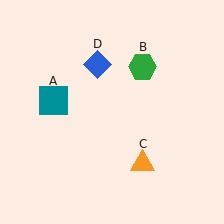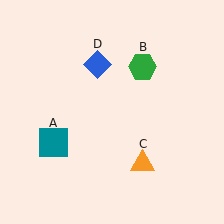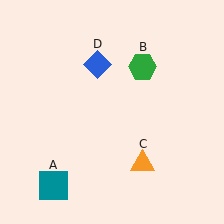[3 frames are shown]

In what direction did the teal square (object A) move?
The teal square (object A) moved down.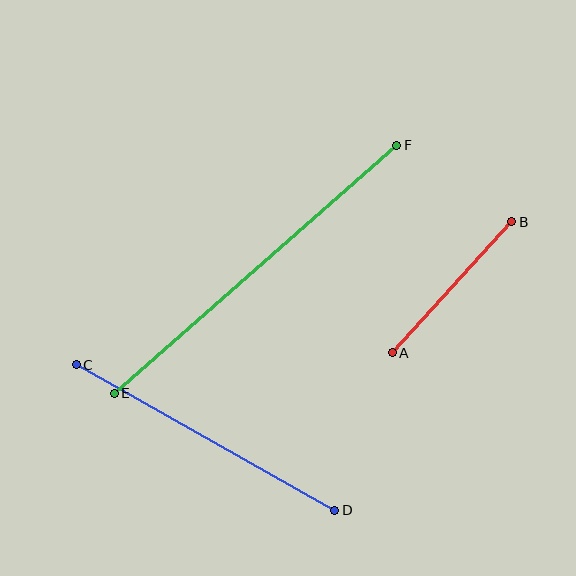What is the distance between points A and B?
The distance is approximately 177 pixels.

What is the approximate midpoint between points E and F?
The midpoint is at approximately (255, 269) pixels.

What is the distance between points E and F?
The distance is approximately 376 pixels.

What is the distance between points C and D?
The distance is approximately 297 pixels.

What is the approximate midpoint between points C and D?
The midpoint is at approximately (205, 437) pixels.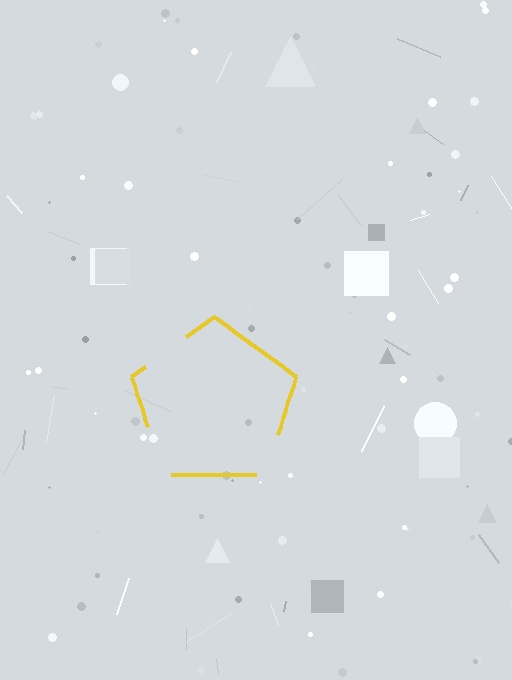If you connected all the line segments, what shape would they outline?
They would outline a pentagon.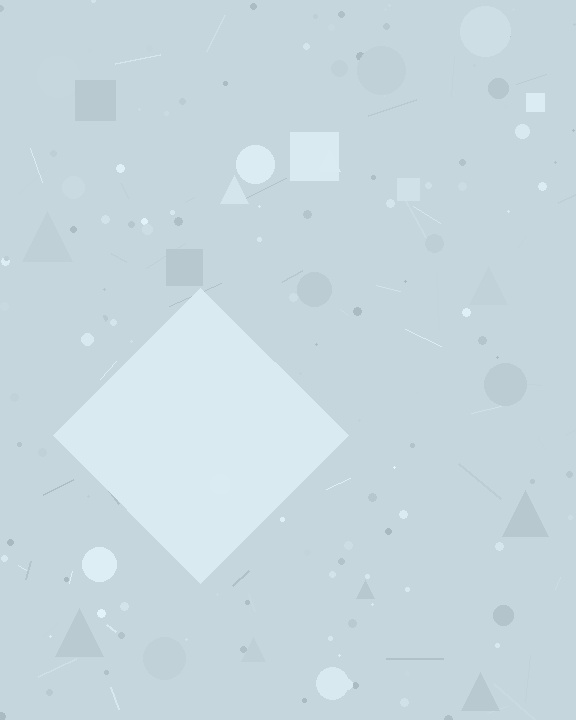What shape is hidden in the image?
A diamond is hidden in the image.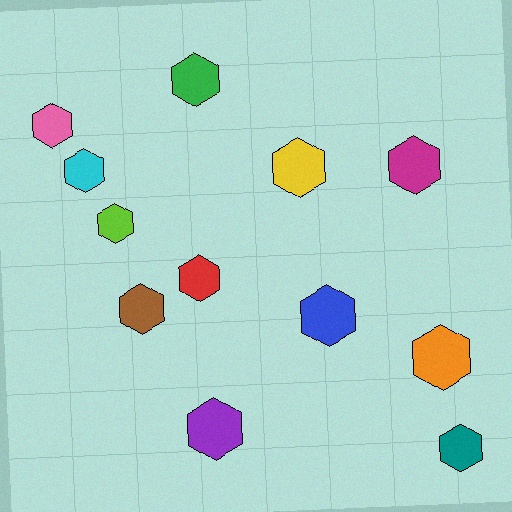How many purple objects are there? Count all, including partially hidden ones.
There is 1 purple object.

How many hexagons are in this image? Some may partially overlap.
There are 12 hexagons.